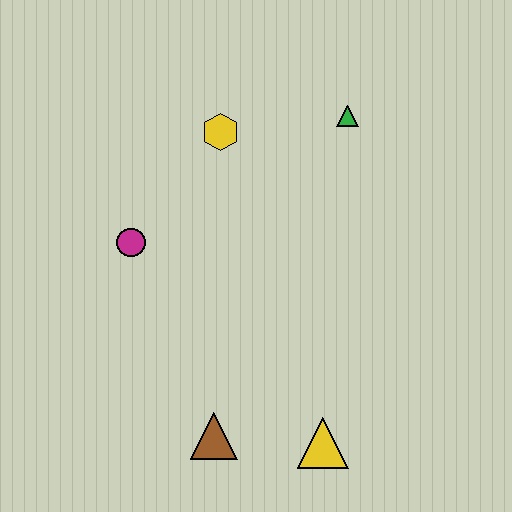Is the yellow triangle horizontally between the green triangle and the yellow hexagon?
Yes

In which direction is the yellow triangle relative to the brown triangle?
The yellow triangle is to the right of the brown triangle.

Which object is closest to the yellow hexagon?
The green triangle is closest to the yellow hexagon.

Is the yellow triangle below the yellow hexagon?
Yes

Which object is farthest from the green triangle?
The brown triangle is farthest from the green triangle.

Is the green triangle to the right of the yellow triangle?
Yes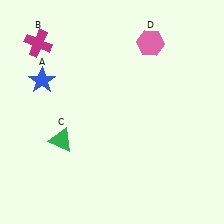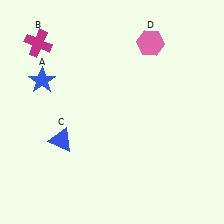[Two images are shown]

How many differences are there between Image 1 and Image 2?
There is 1 difference between the two images.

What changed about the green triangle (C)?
In Image 1, C is green. In Image 2, it changed to blue.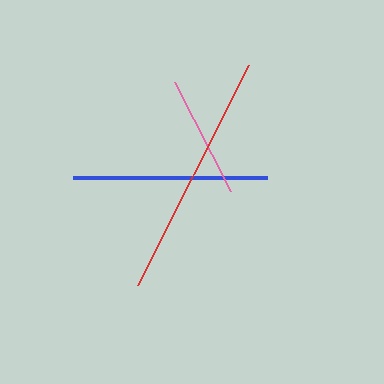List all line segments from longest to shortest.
From longest to shortest: red, blue, pink.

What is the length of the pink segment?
The pink segment is approximately 123 pixels long.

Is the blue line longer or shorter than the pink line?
The blue line is longer than the pink line.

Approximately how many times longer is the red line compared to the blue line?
The red line is approximately 1.3 times the length of the blue line.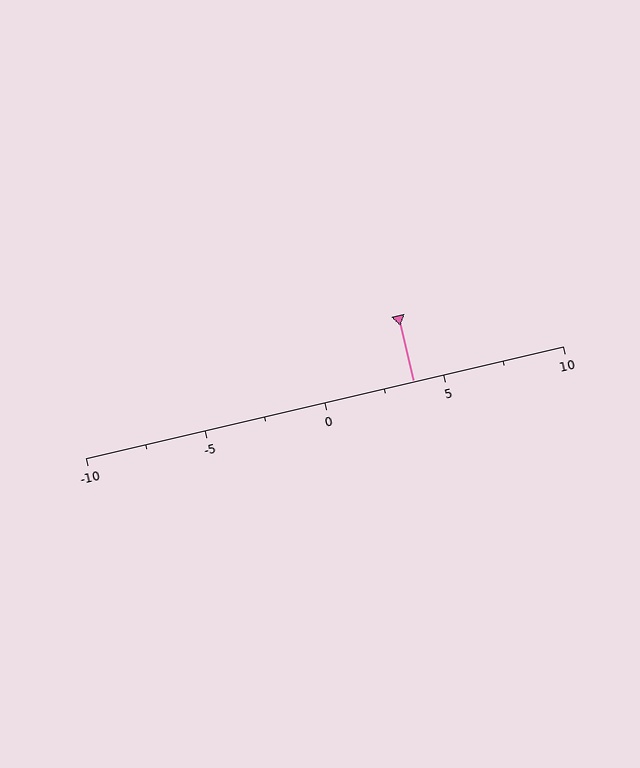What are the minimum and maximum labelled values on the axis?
The axis runs from -10 to 10.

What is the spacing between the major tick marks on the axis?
The major ticks are spaced 5 apart.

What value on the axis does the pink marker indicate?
The marker indicates approximately 3.8.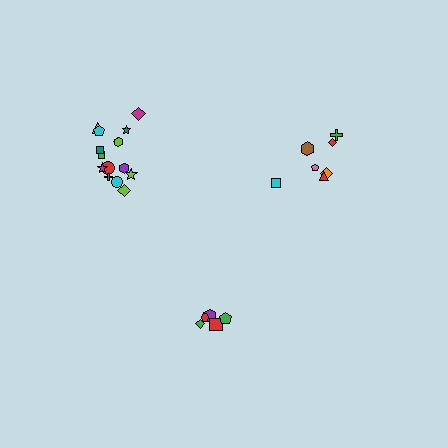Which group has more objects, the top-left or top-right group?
The top-left group.